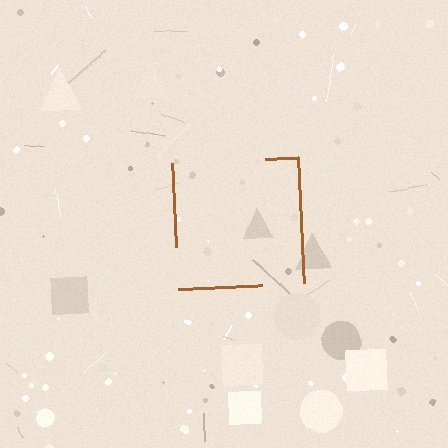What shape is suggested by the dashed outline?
The dashed outline suggests a square.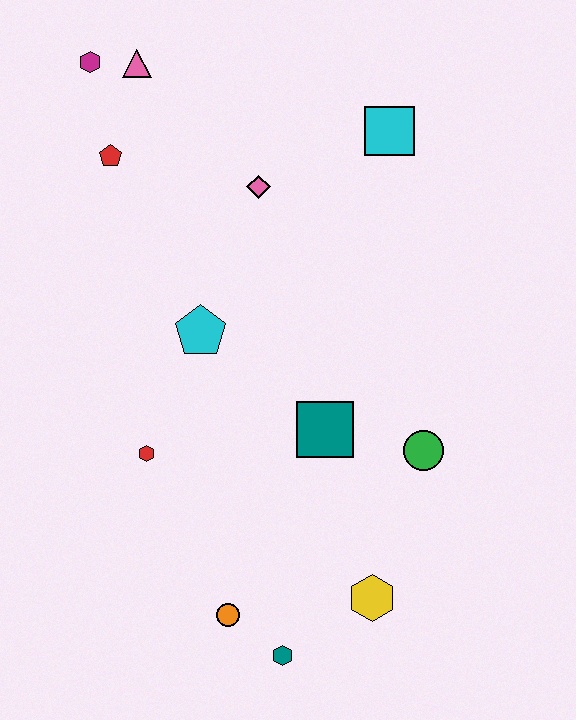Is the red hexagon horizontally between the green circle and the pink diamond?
No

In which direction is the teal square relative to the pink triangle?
The teal square is below the pink triangle.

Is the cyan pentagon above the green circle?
Yes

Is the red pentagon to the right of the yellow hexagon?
No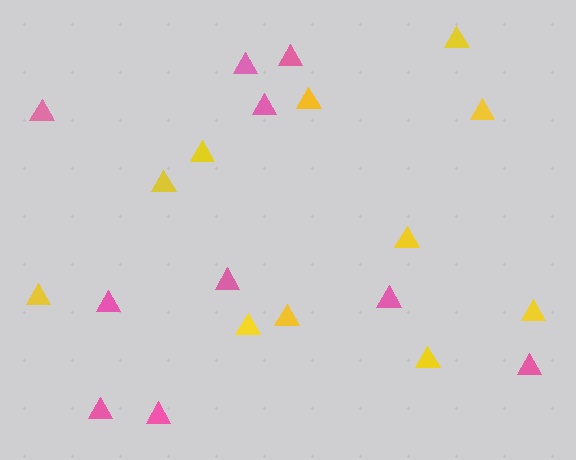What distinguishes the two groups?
There are 2 groups: one group of pink triangles (10) and one group of yellow triangles (11).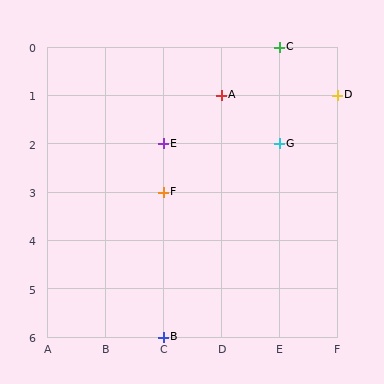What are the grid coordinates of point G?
Point G is at grid coordinates (E, 2).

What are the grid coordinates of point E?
Point E is at grid coordinates (C, 2).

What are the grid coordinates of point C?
Point C is at grid coordinates (E, 0).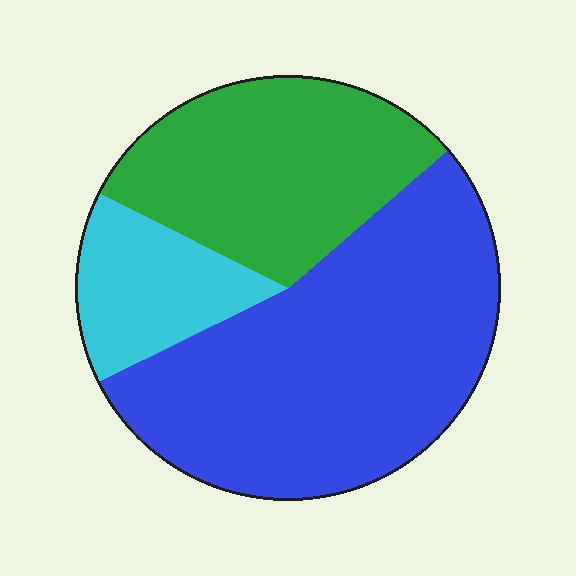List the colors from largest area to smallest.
From largest to smallest: blue, green, cyan.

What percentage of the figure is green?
Green takes up about one third (1/3) of the figure.